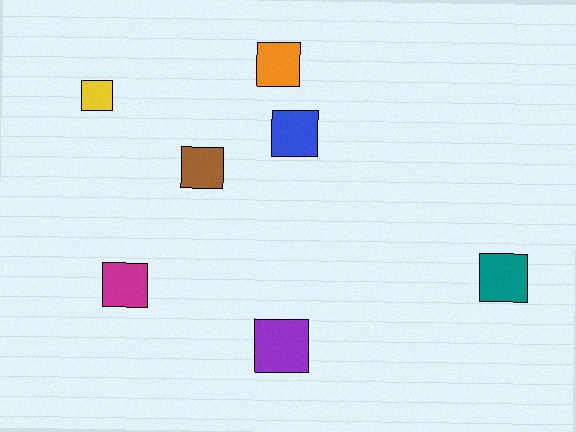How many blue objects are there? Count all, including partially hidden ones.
There is 1 blue object.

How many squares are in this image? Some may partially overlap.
There are 7 squares.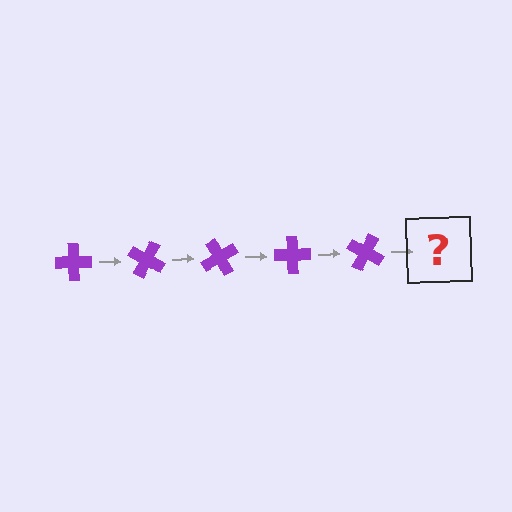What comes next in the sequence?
The next element should be a purple cross rotated 150 degrees.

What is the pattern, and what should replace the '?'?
The pattern is that the cross rotates 30 degrees each step. The '?' should be a purple cross rotated 150 degrees.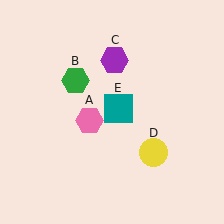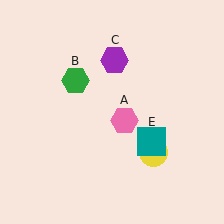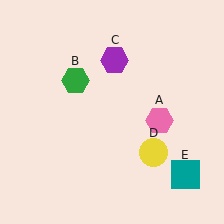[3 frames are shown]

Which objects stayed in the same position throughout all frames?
Green hexagon (object B) and purple hexagon (object C) and yellow circle (object D) remained stationary.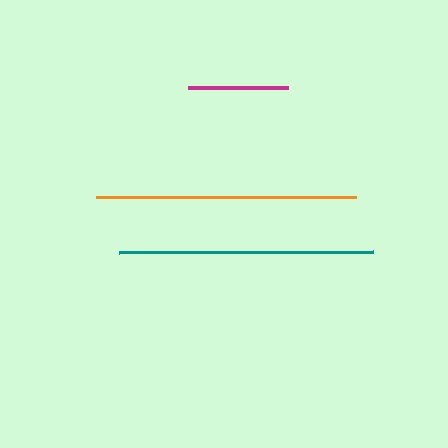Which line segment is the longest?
The orange line is the longest at approximately 260 pixels.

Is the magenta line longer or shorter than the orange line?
The orange line is longer than the magenta line.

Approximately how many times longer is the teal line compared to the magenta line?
The teal line is approximately 2.5 times the length of the magenta line.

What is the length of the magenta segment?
The magenta segment is approximately 101 pixels long.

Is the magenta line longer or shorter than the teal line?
The teal line is longer than the magenta line.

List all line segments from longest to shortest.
From longest to shortest: orange, teal, magenta.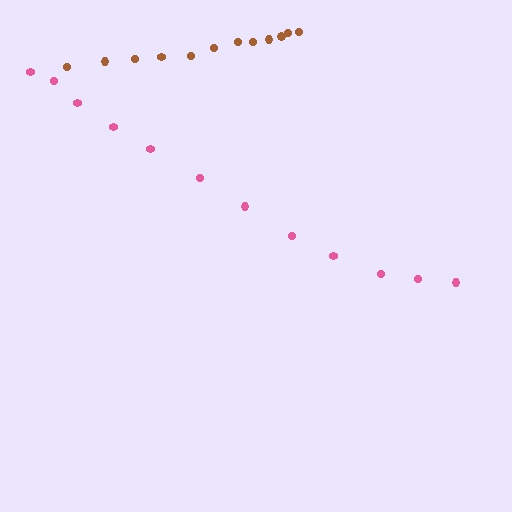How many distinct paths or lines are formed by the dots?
There are 2 distinct paths.